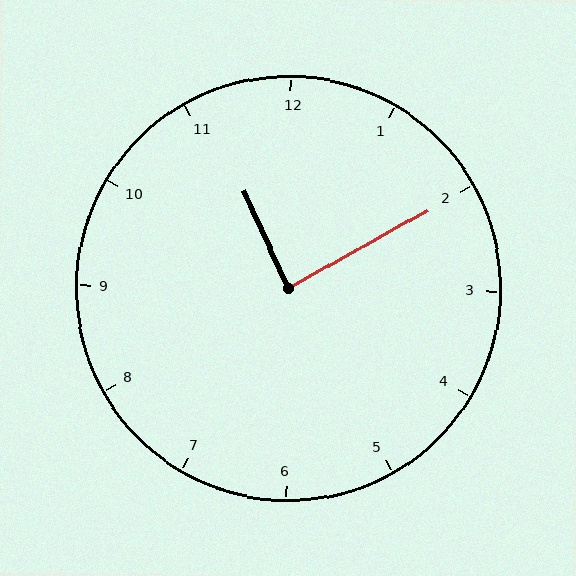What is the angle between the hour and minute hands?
Approximately 85 degrees.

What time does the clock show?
11:10.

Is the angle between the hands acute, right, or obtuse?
It is right.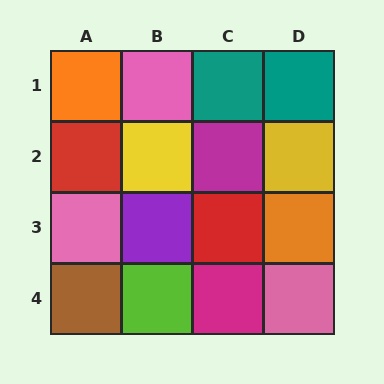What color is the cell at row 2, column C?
Magenta.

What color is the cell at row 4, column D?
Pink.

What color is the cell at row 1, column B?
Pink.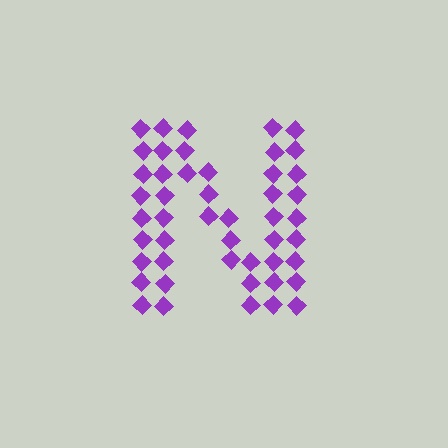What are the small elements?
The small elements are diamonds.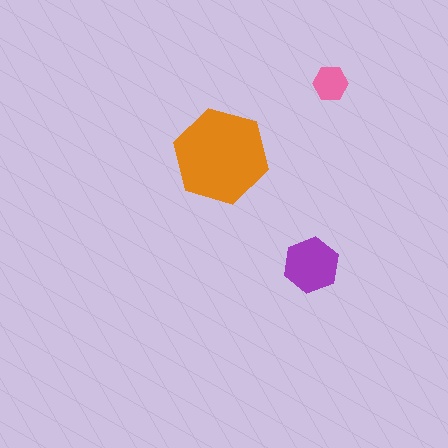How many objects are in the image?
There are 3 objects in the image.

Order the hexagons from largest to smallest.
the orange one, the purple one, the pink one.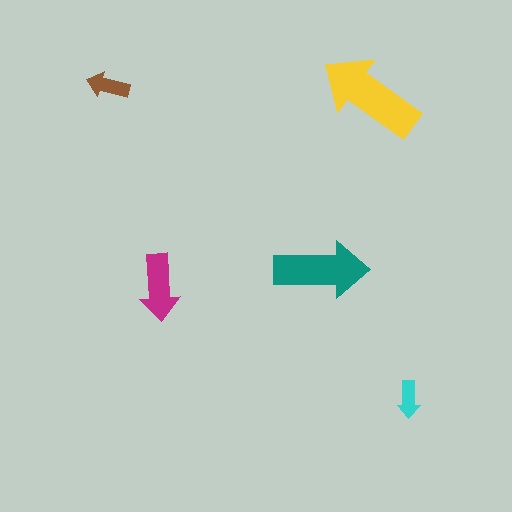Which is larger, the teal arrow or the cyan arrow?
The teal one.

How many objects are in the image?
There are 5 objects in the image.